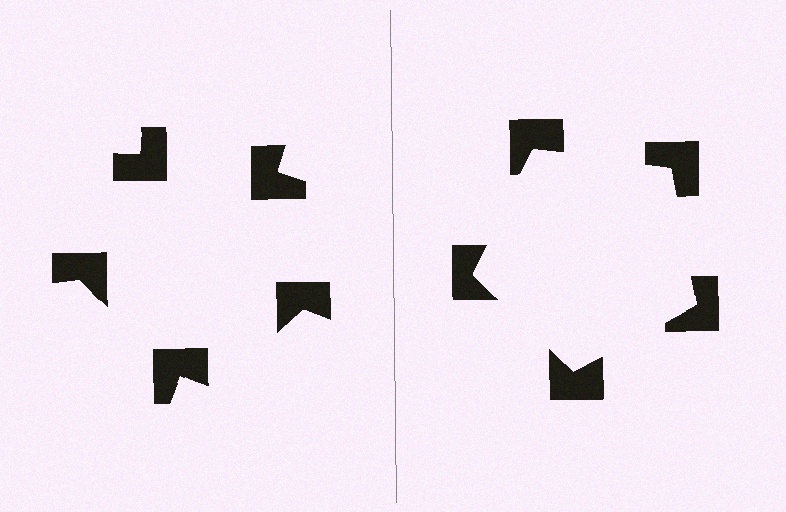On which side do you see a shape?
An illusory pentagon appears on the right side. On the left side the wedge cuts are rotated, so no coherent shape forms.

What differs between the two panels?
The notched squares are positioned identically on both sides; only the wedge orientations differ. On the right they align to a pentagon; on the left they are misaligned.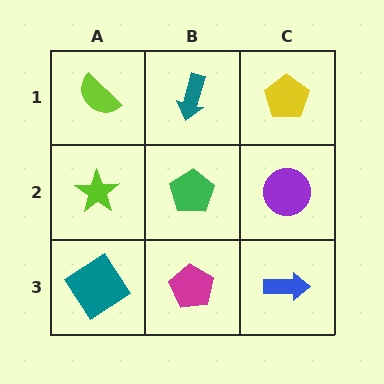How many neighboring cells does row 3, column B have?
3.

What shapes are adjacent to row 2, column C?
A yellow pentagon (row 1, column C), a blue arrow (row 3, column C), a green pentagon (row 2, column B).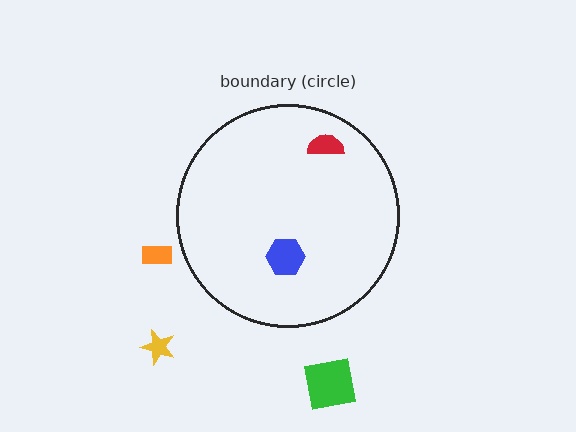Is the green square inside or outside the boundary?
Outside.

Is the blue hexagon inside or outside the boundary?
Inside.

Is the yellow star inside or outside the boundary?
Outside.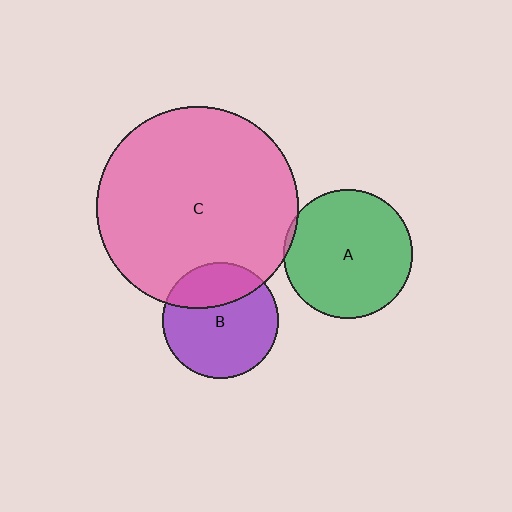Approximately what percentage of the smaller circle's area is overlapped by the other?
Approximately 30%.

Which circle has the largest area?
Circle C (pink).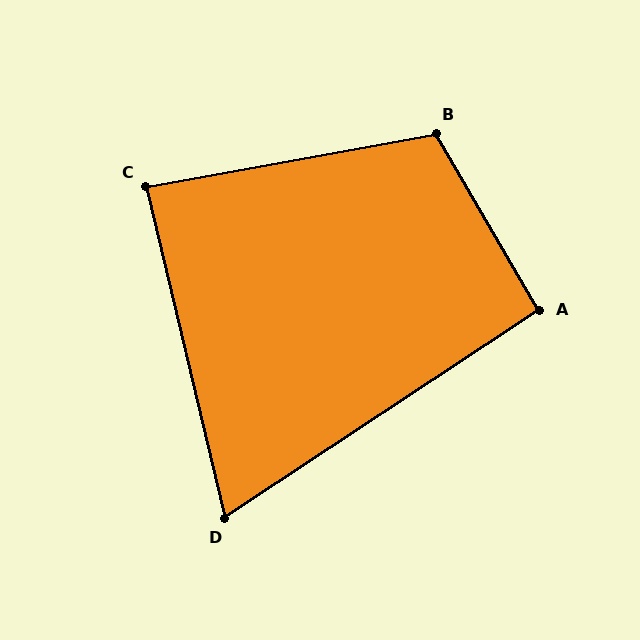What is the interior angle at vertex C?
Approximately 87 degrees (approximately right).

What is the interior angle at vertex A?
Approximately 93 degrees (approximately right).